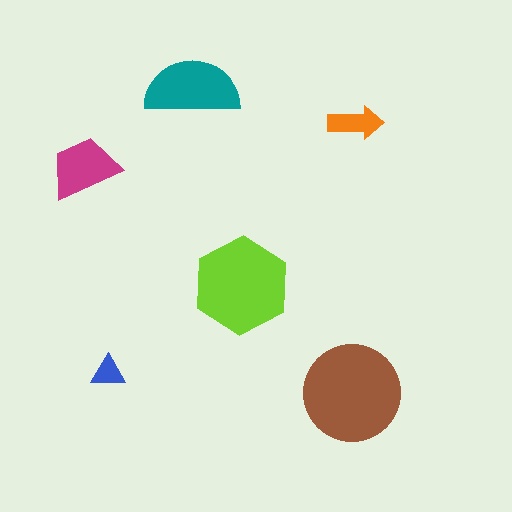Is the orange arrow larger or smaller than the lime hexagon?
Smaller.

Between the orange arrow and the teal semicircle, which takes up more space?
The teal semicircle.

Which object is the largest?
The brown circle.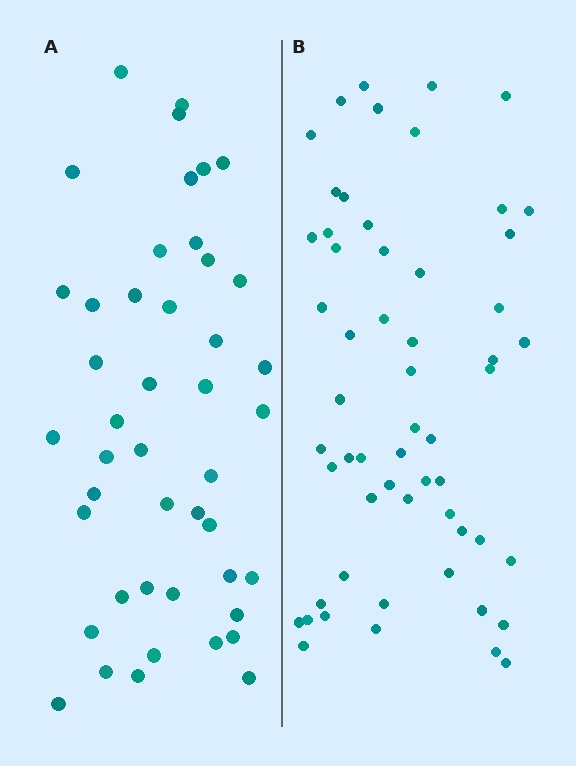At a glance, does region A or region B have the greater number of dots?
Region B (the right region) has more dots.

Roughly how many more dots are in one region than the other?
Region B has roughly 12 or so more dots than region A.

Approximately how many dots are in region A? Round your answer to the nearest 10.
About 40 dots. (The exact count is 45, which rounds to 40.)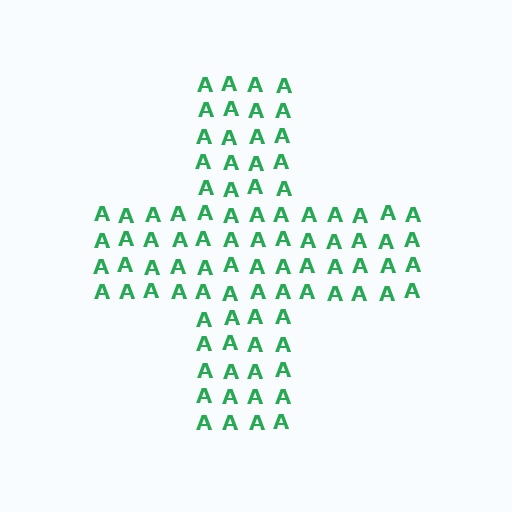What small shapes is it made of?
It is made of small letter A's.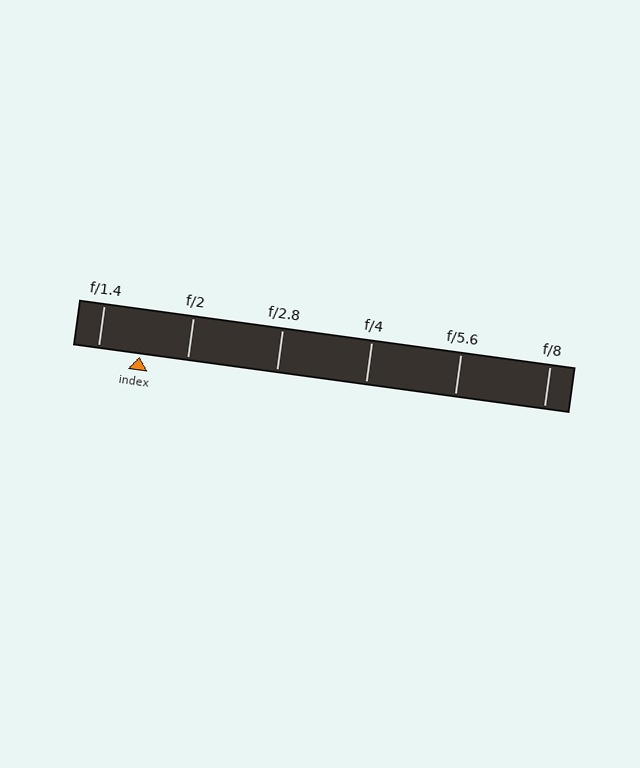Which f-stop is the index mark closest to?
The index mark is closest to f/1.4.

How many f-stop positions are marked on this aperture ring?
There are 6 f-stop positions marked.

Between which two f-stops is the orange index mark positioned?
The index mark is between f/1.4 and f/2.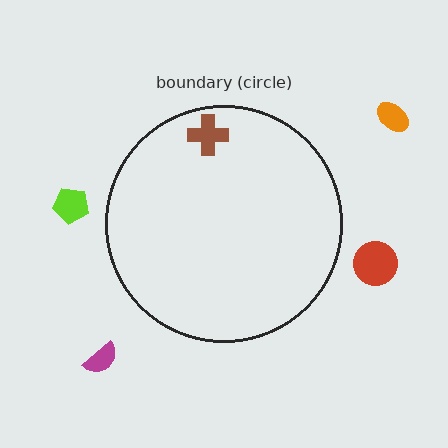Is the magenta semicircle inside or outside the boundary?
Outside.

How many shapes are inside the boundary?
1 inside, 4 outside.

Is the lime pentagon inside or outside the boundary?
Outside.